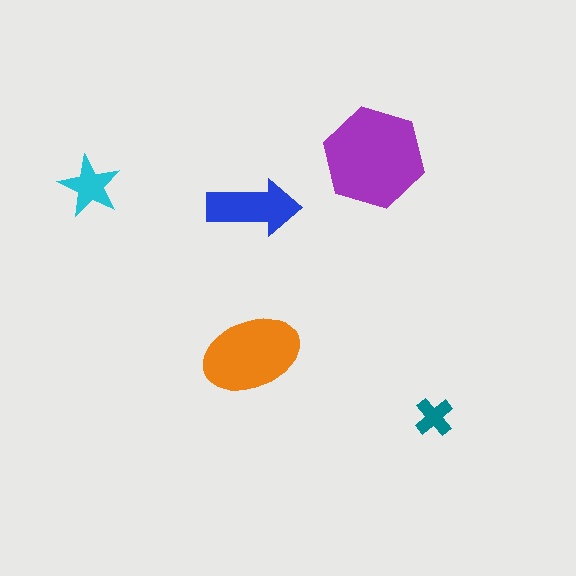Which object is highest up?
The purple hexagon is topmost.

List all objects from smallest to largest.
The teal cross, the cyan star, the blue arrow, the orange ellipse, the purple hexagon.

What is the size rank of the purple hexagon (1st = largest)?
1st.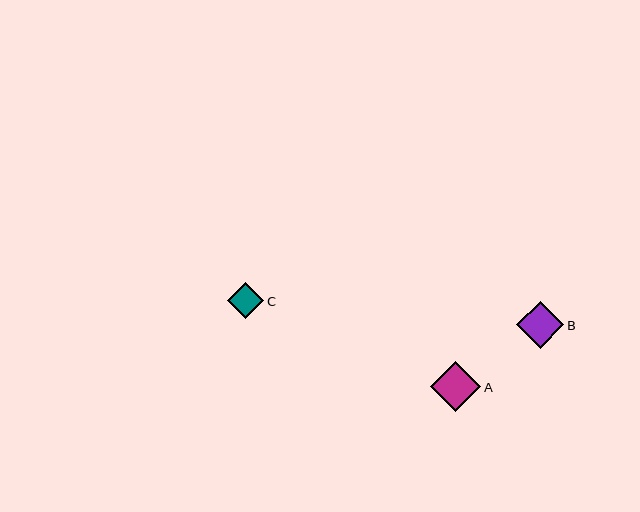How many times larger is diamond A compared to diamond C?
Diamond A is approximately 1.4 times the size of diamond C.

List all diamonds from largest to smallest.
From largest to smallest: A, B, C.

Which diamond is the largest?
Diamond A is the largest with a size of approximately 50 pixels.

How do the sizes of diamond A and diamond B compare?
Diamond A and diamond B are approximately the same size.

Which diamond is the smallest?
Diamond C is the smallest with a size of approximately 36 pixels.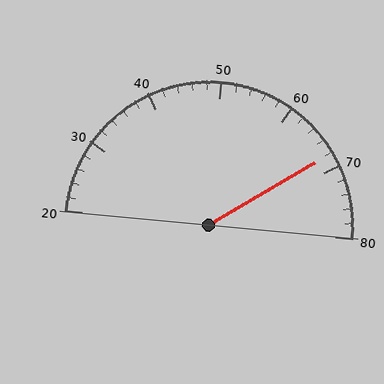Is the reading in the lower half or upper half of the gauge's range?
The reading is in the upper half of the range (20 to 80).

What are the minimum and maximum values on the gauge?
The gauge ranges from 20 to 80.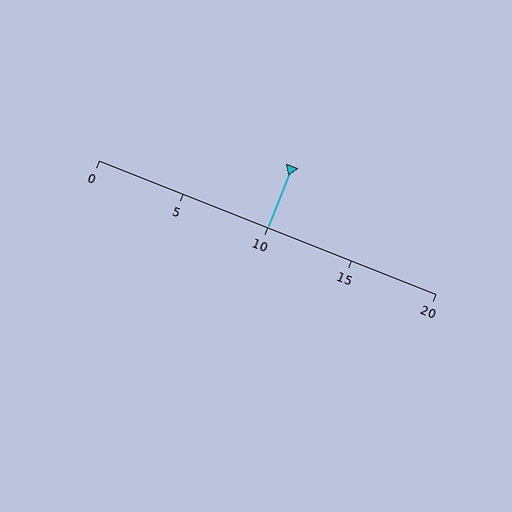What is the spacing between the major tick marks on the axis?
The major ticks are spaced 5 apart.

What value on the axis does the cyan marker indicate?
The marker indicates approximately 10.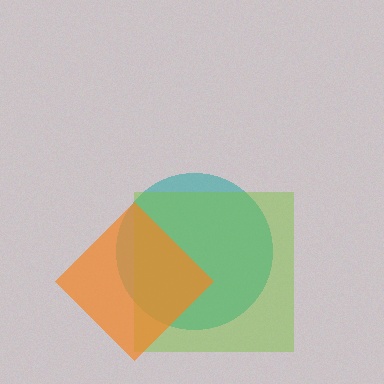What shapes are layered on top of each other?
The layered shapes are: a teal circle, a lime square, an orange diamond.